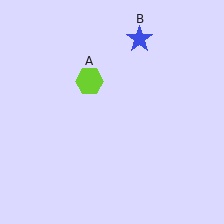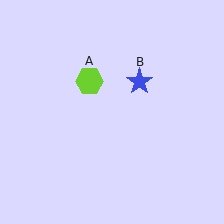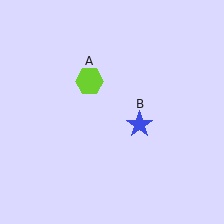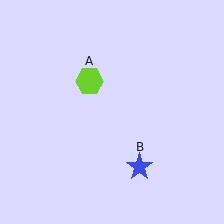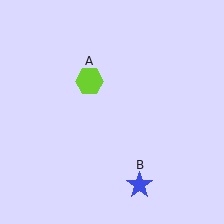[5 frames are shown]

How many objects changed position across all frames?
1 object changed position: blue star (object B).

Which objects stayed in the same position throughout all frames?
Lime hexagon (object A) remained stationary.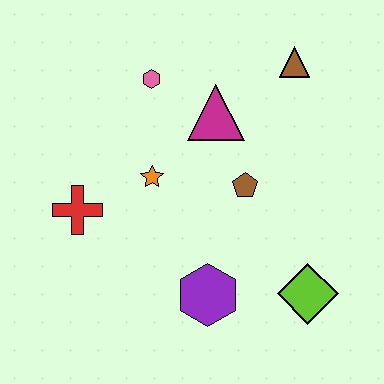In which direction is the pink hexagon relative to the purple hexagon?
The pink hexagon is above the purple hexagon.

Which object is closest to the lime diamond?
The purple hexagon is closest to the lime diamond.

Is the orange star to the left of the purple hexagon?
Yes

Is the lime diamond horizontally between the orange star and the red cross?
No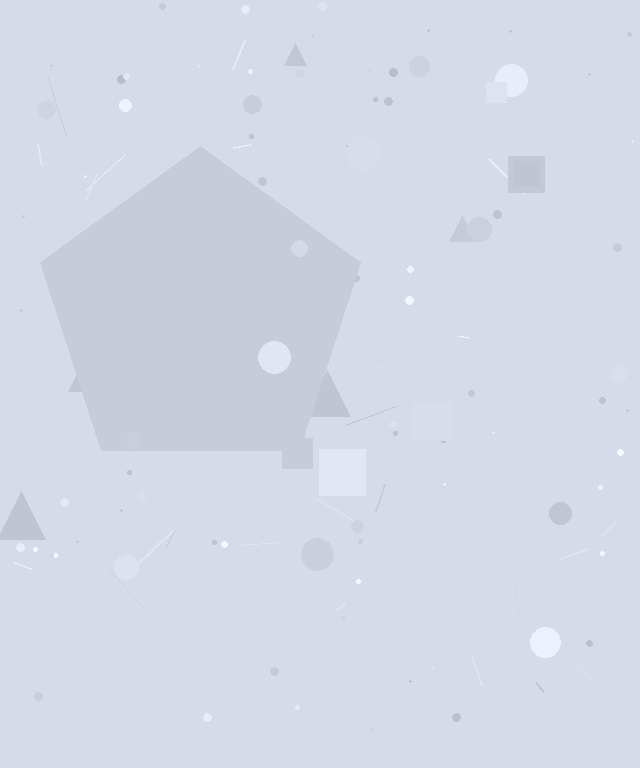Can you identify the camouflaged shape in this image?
The camouflaged shape is a pentagon.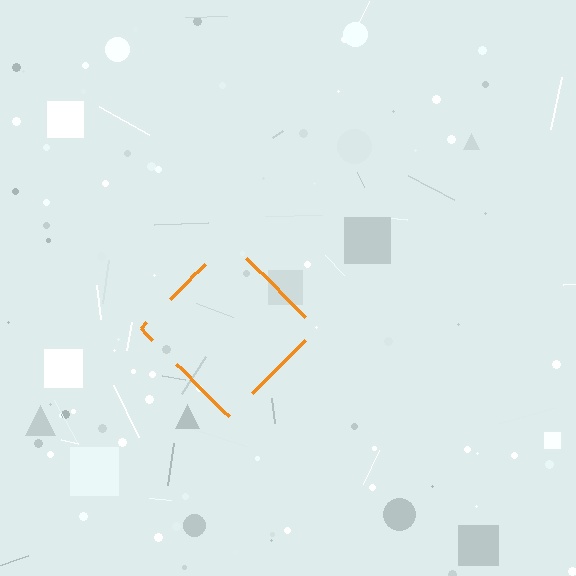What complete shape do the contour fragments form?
The contour fragments form a diamond.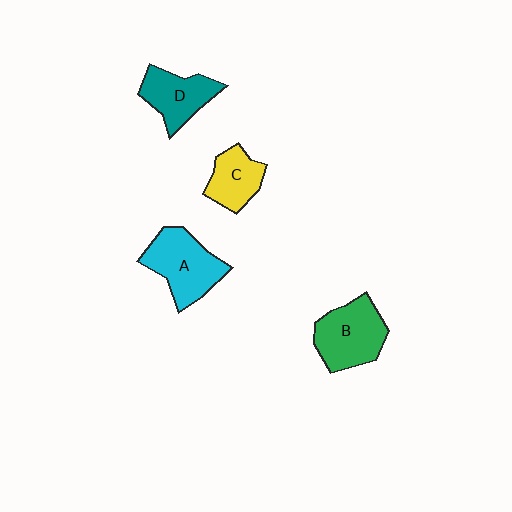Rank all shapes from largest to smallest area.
From largest to smallest: A (cyan), B (green), D (teal), C (yellow).